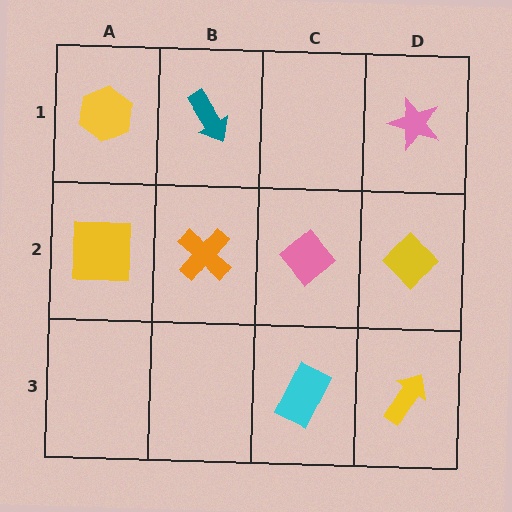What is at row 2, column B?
An orange cross.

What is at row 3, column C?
A cyan rectangle.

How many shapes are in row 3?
2 shapes.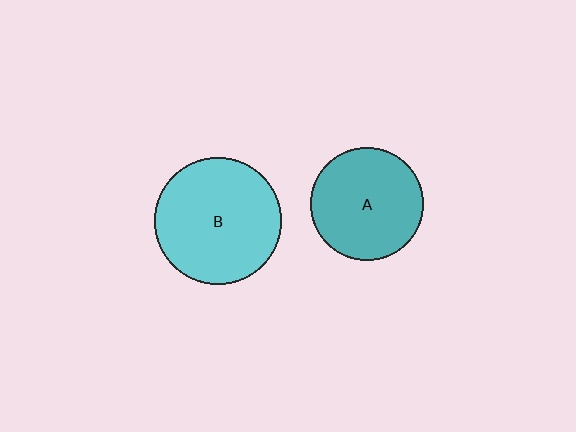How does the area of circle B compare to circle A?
Approximately 1.3 times.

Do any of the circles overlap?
No, none of the circles overlap.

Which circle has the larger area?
Circle B (cyan).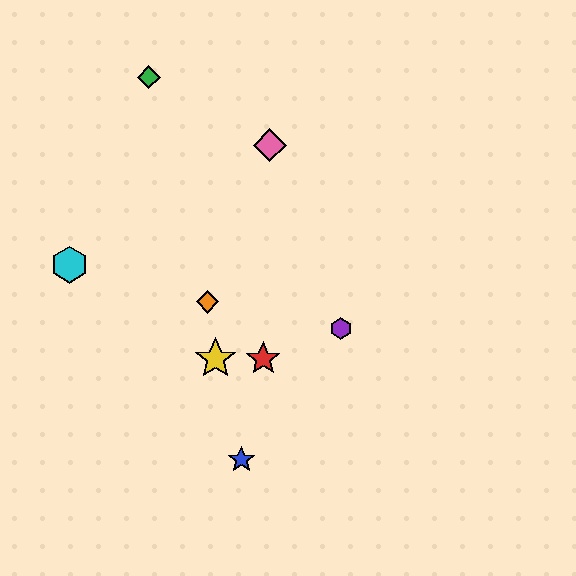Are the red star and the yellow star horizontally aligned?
Yes, both are at y≈359.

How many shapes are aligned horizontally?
2 shapes (the red star, the yellow star) are aligned horizontally.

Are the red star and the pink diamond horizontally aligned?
No, the red star is at y≈359 and the pink diamond is at y≈145.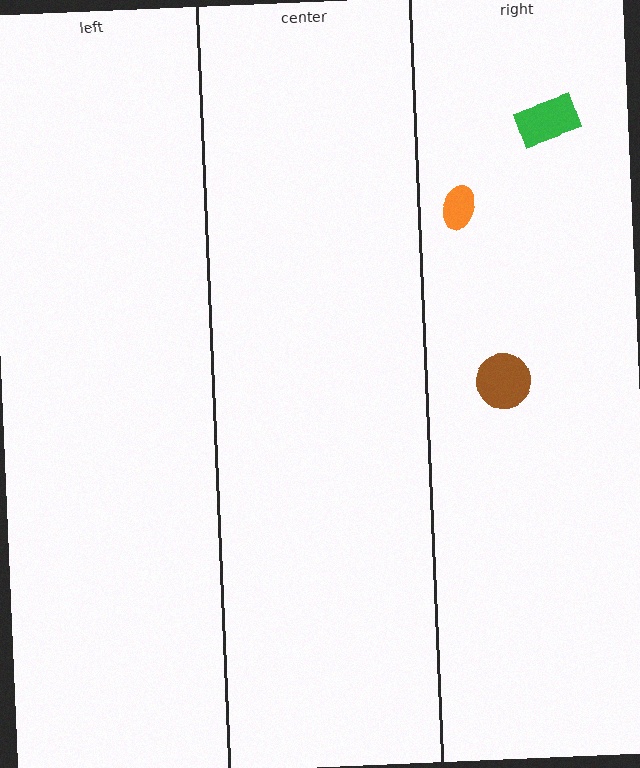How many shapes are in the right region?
3.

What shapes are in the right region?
The brown circle, the orange ellipse, the green rectangle.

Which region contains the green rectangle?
The right region.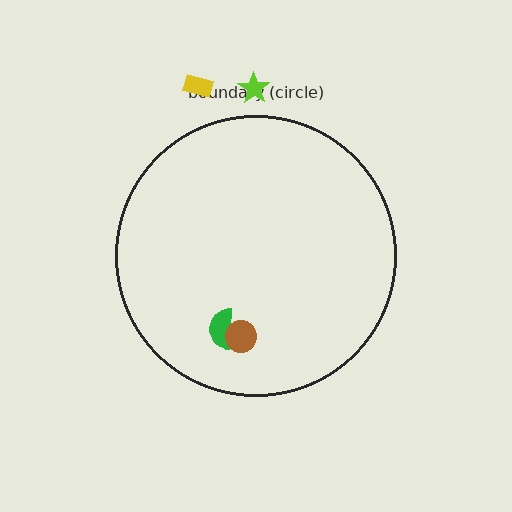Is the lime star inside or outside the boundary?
Outside.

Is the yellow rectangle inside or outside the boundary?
Outside.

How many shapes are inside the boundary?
2 inside, 2 outside.